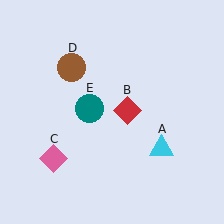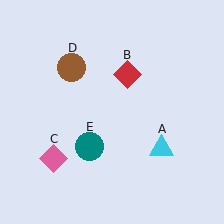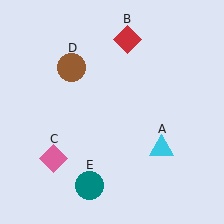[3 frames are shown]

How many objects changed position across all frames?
2 objects changed position: red diamond (object B), teal circle (object E).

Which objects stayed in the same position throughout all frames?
Cyan triangle (object A) and pink diamond (object C) and brown circle (object D) remained stationary.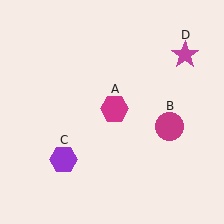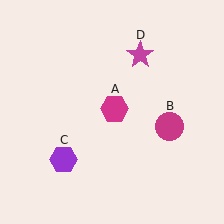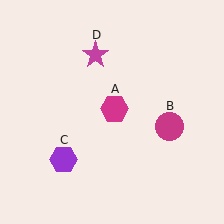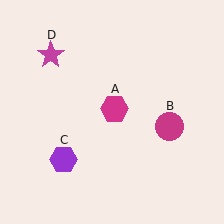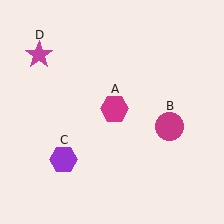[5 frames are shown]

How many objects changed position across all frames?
1 object changed position: magenta star (object D).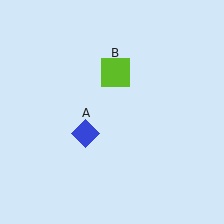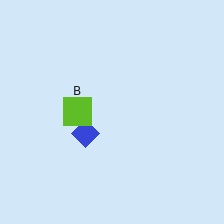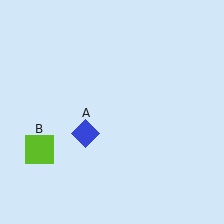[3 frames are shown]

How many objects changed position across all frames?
1 object changed position: lime square (object B).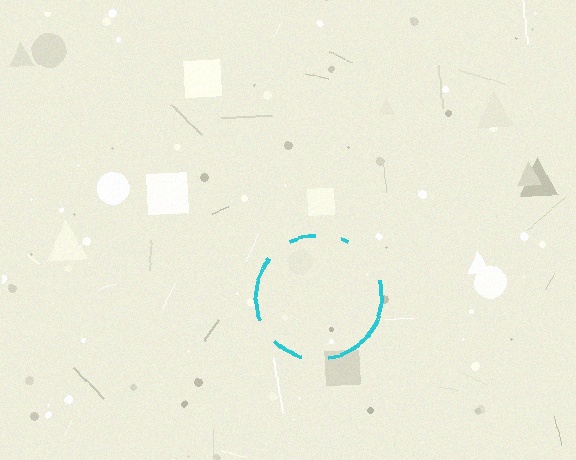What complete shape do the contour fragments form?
The contour fragments form a circle.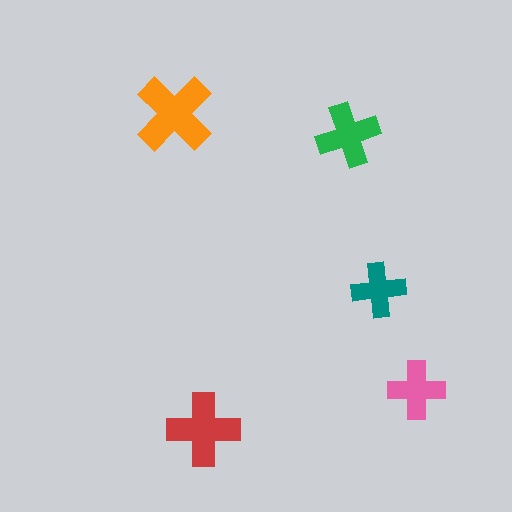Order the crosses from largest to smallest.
the orange one, the red one, the green one, the pink one, the teal one.